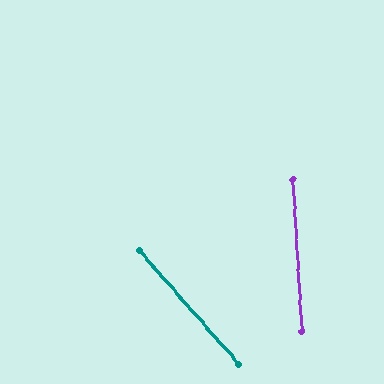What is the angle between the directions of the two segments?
Approximately 38 degrees.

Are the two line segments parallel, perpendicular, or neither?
Neither parallel nor perpendicular — they differ by about 38°.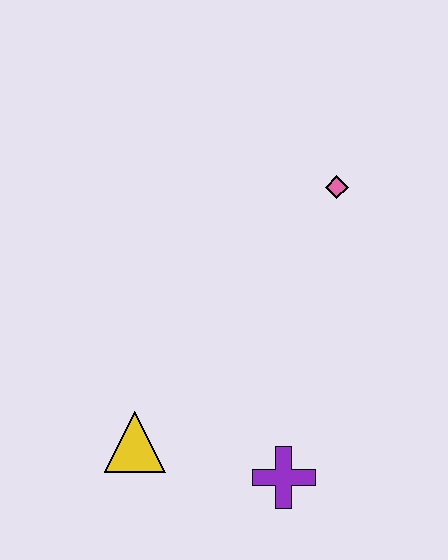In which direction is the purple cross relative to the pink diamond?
The purple cross is below the pink diamond.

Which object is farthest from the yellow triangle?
The pink diamond is farthest from the yellow triangle.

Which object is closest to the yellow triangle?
The purple cross is closest to the yellow triangle.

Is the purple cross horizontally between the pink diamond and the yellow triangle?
Yes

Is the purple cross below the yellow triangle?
Yes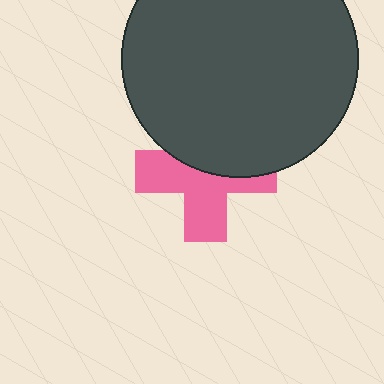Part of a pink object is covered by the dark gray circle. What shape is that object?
It is a cross.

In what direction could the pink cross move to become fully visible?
The pink cross could move down. That would shift it out from behind the dark gray circle entirely.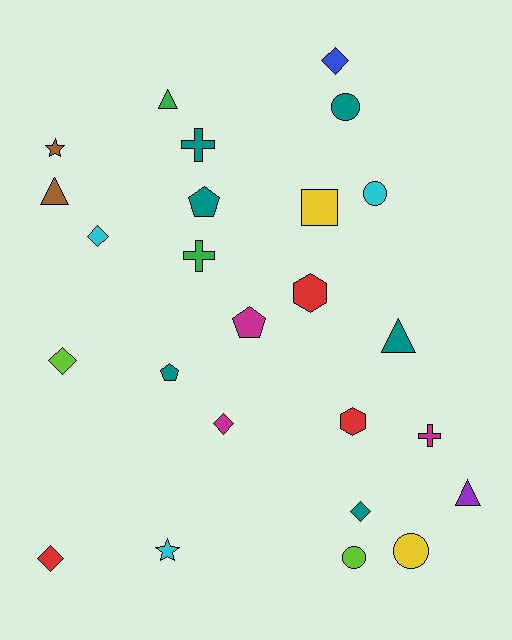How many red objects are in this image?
There are 3 red objects.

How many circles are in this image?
There are 4 circles.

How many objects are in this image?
There are 25 objects.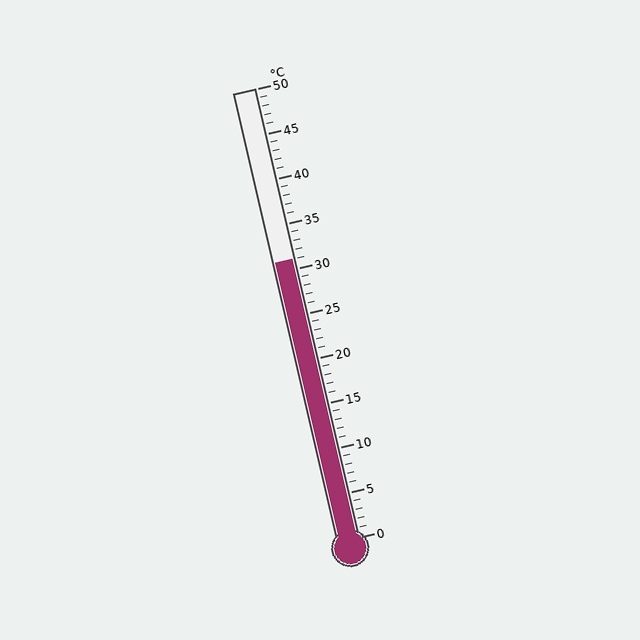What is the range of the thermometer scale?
The thermometer scale ranges from 0°C to 50°C.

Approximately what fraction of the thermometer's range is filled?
The thermometer is filled to approximately 60% of its range.